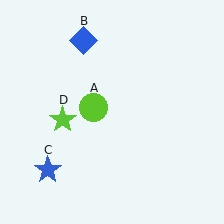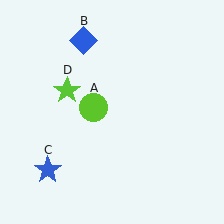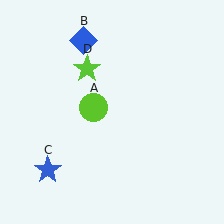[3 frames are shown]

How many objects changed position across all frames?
1 object changed position: lime star (object D).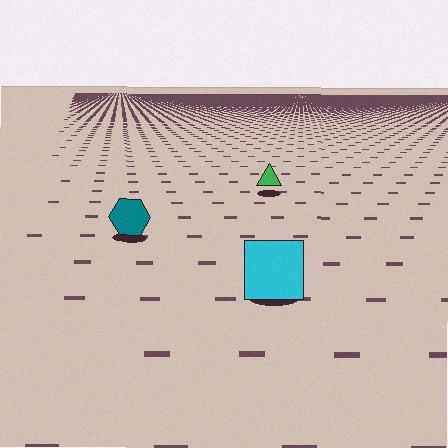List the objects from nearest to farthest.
From nearest to farthest: the cyan square, the teal hexagon, the green triangle.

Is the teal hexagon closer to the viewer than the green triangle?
Yes. The teal hexagon is closer — you can tell from the texture gradient: the ground texture is coarser near it.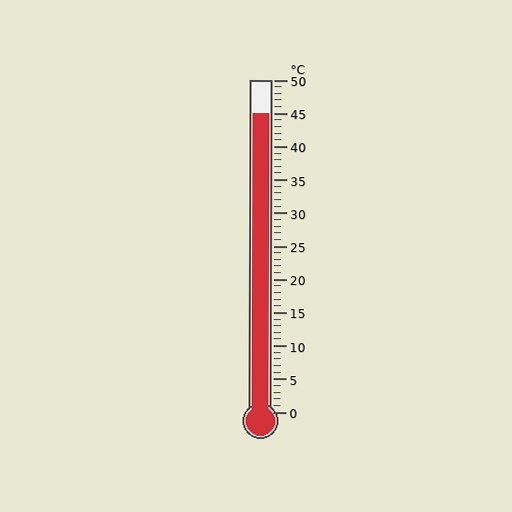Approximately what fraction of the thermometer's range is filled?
The thermometer is filled to approximately 90% of its range.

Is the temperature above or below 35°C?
The temperature is above 35°C.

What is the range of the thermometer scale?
The thermometer scale ranges from 0°C to 50°C.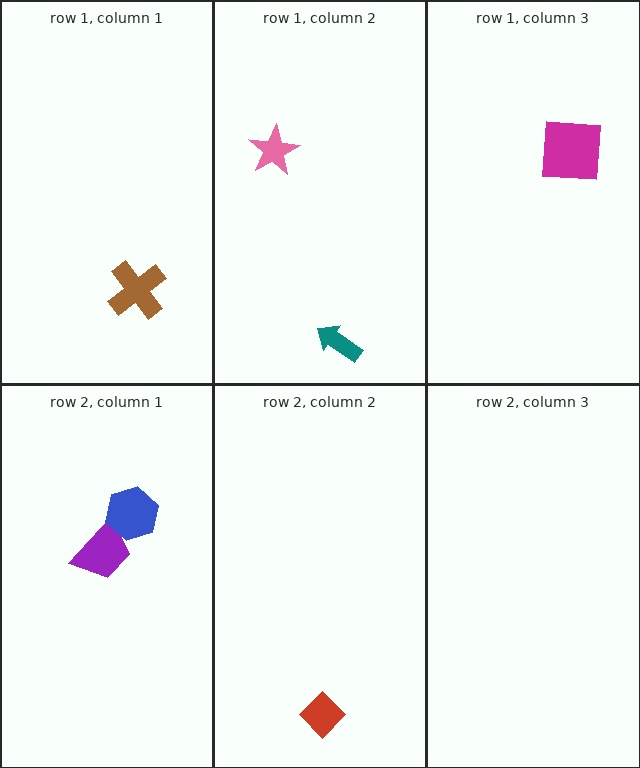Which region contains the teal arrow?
The row 1, column 2 region.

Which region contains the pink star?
The row 1, column 2 region.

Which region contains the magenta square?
The row 1, column 3 region.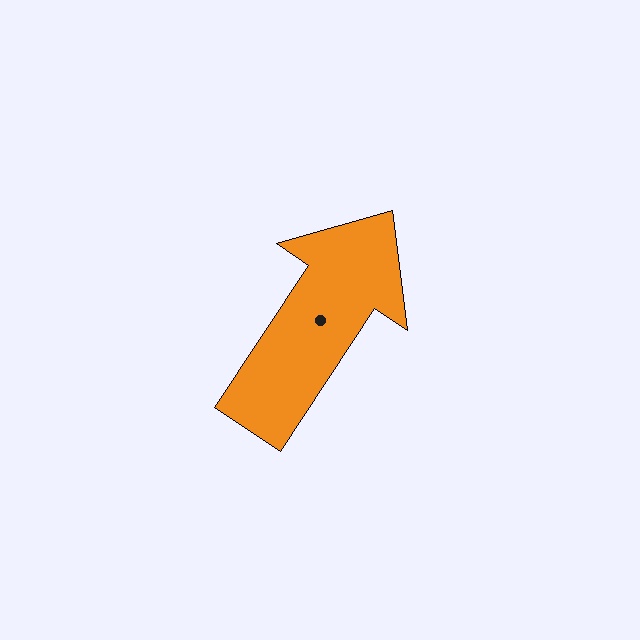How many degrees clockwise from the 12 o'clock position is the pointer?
Approximately 34 degrees.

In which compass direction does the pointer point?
Northeast.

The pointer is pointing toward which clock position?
Roughly 1 o'clock.